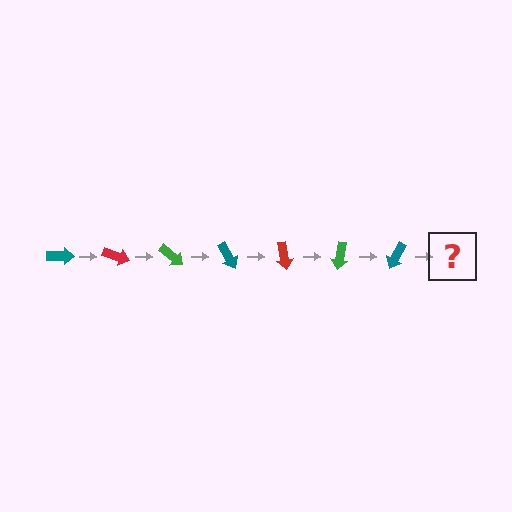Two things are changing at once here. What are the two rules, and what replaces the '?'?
The two rules are that it rotates 20 degrees each step and the color cycles through teal, red, and green. The '?' should be a red arrow, rotated 140 degrees from the start.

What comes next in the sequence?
The next element should be a red arrow, rotated 140 degrees from the start.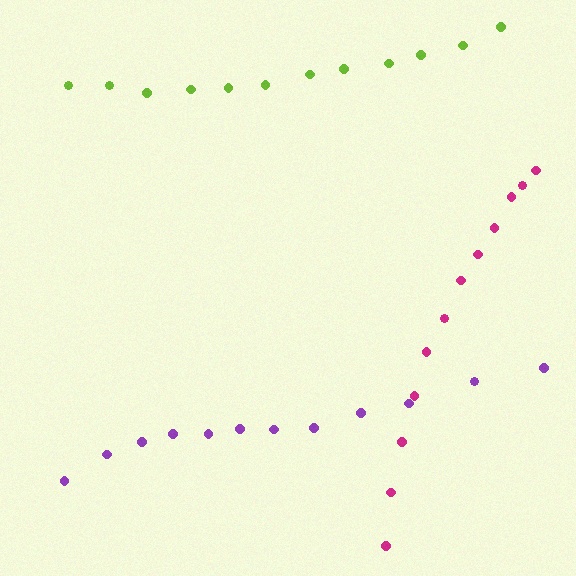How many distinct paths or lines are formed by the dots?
There are 3 distinct paths.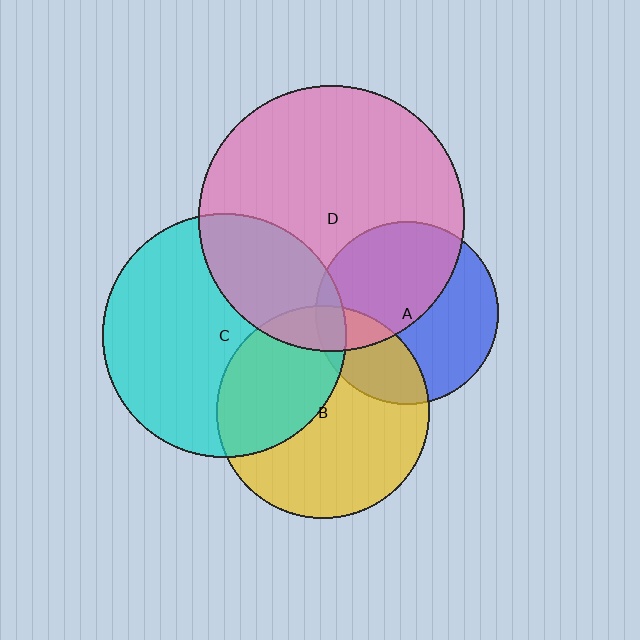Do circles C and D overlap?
Yes.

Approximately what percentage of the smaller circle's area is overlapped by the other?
Approximately 30%.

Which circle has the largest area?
Circle D (pink).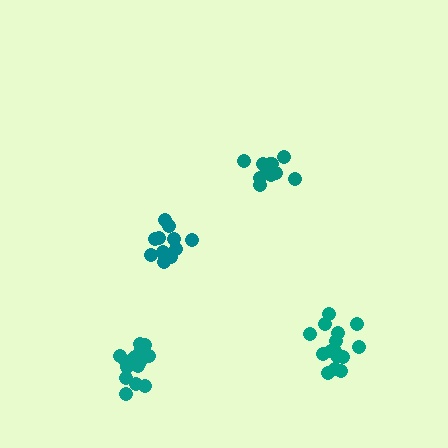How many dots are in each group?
Group 1: 12 dots, Group 2: 13 dots, Group 3: 17 dots, Group 4: 15 dots (57 total).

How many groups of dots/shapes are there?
There are 4 groups.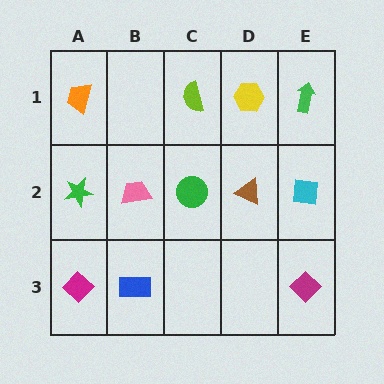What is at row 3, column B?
A blue rectangle.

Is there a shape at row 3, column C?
No, that cell is empty.